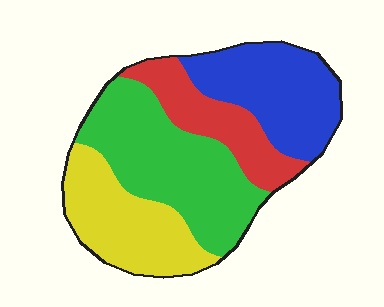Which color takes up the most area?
Green, at roughly 35%.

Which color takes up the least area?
Red, at roughly 15%.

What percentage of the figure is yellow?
Yellow takes up between a sixth and a third of the figure.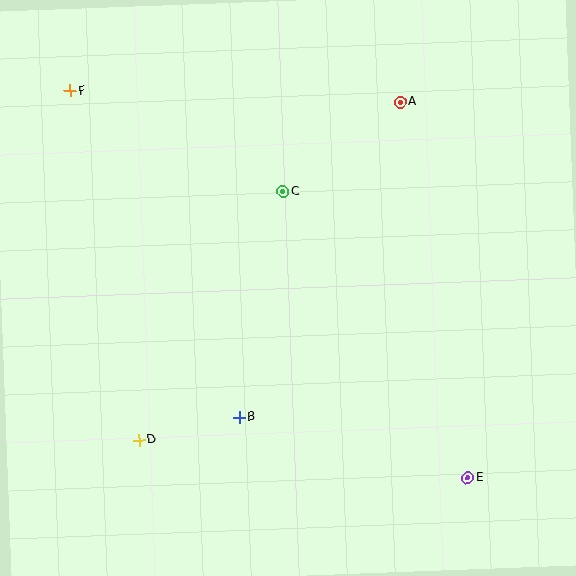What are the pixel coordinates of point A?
Point A is at (400, 102).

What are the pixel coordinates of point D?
Point D is at (139, 440).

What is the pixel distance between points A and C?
The distance between A and C is 147 pixels.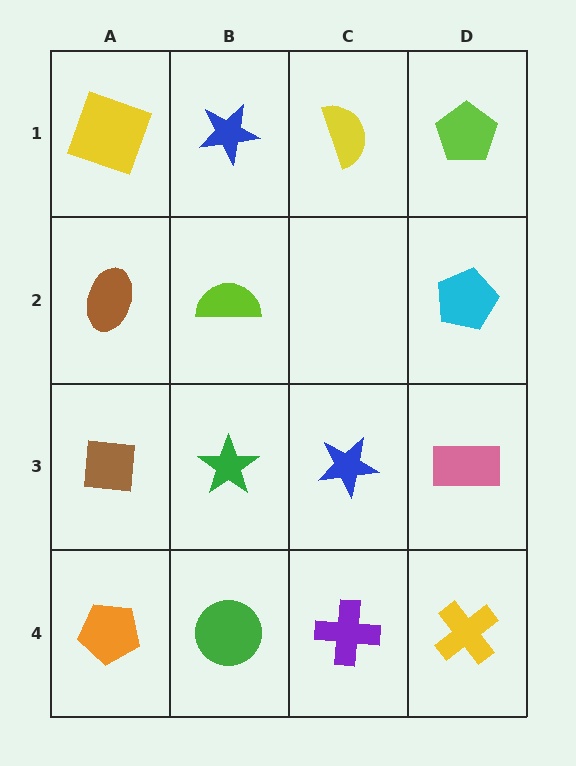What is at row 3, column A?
A brown square.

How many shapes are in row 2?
3 shapes.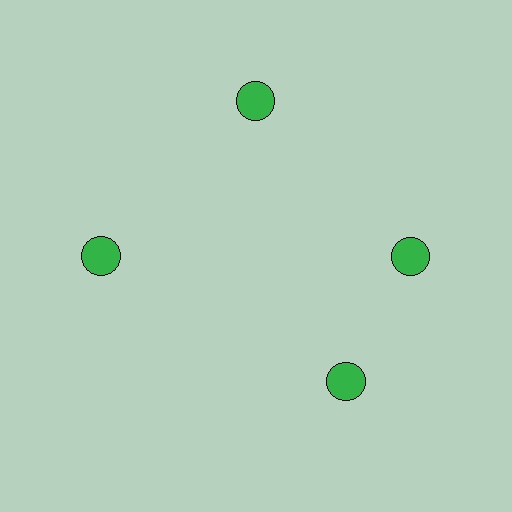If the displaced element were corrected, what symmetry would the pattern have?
It would have 4-fold rotational symmetry — the pattern would map onto itself every 90 degrees.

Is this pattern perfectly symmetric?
No. The 4 green circles are arranged in a ring, but one element near the 6 o'clock position is rotated out of alignment along the ring, breaking the 4-fold rotational symmetry.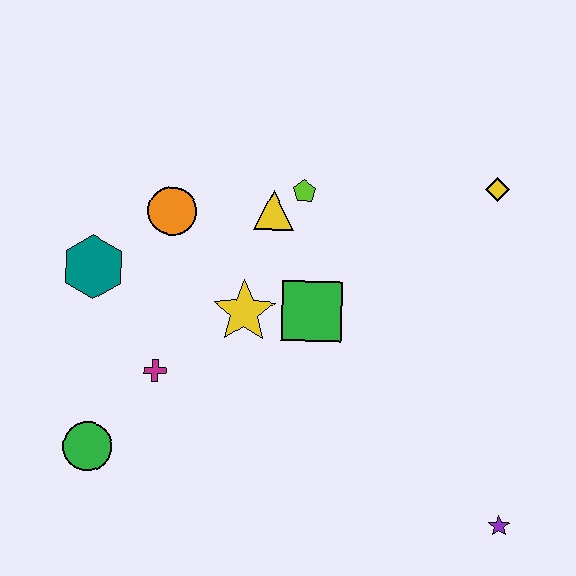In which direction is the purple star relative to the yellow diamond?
The purple star is below the yellow diamond.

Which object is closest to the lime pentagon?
The yellow triangle is closest to the lime pentagon.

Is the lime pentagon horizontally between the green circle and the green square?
Yes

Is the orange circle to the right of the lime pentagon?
No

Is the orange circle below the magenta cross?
No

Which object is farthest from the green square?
The purple star is farthest from the green square.